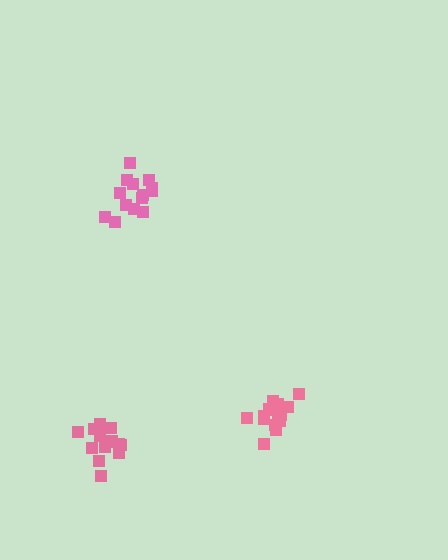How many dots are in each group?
Group 1: 15 dots, Group 2: 14 dots, Group 3: 14 dots (43 total).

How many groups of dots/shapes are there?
There are 3 groups.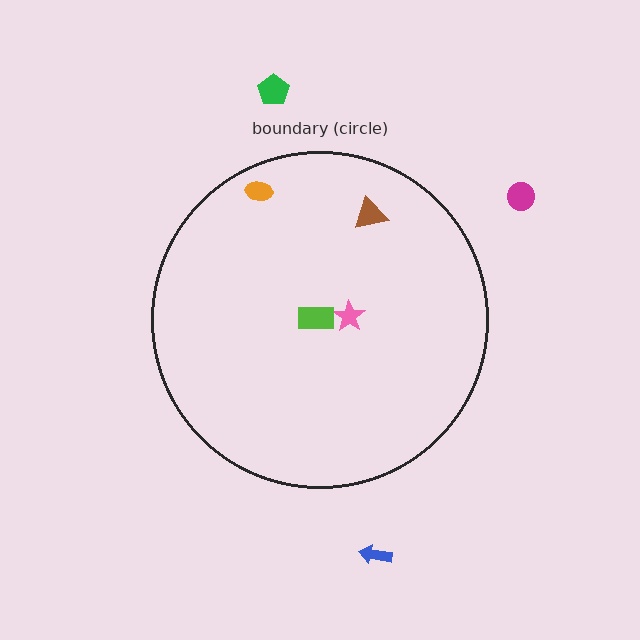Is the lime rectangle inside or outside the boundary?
Inside.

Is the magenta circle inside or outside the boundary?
Outside.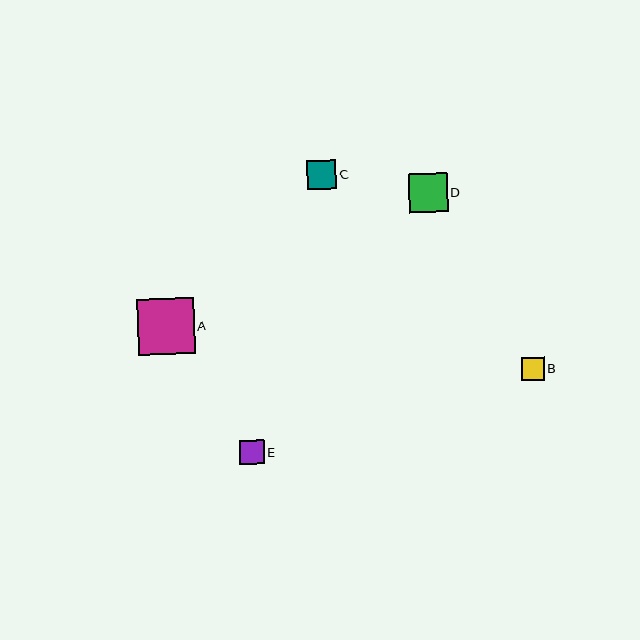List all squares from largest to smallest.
From largest to smallest: A, D, C, E, B.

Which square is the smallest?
Square B is the smallest with a size of approximately 23 pixels.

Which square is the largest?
Square A is the largest with a size of approximately 56 pixels.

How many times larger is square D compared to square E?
Square D is approximately 1.6 times the size of square E.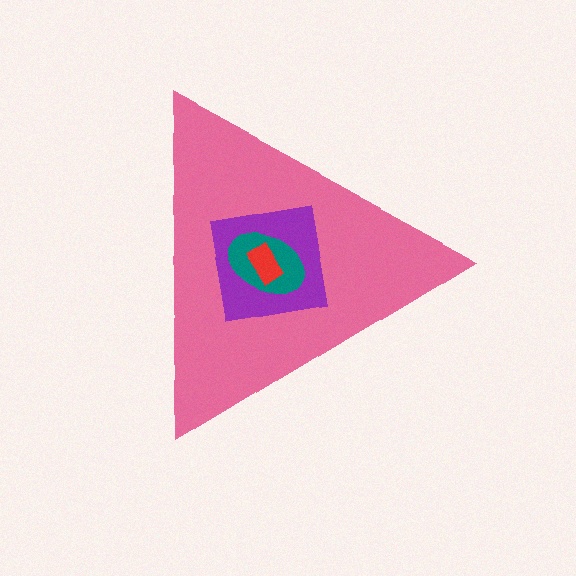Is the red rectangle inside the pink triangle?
Yes.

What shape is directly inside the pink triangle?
The purple square.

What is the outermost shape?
The pink triangle.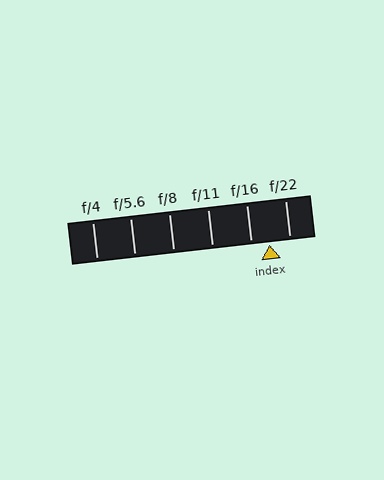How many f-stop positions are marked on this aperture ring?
There are 6 f-stop positions marked.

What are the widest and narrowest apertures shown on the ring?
The widest aperture shown is f/4 and the narrowest is f/22.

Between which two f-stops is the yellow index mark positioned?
The index mark is between f/16 and f/22.